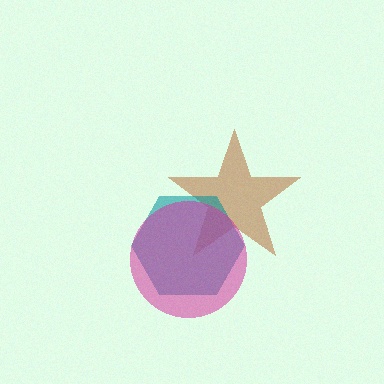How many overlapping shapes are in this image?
There are 3 overlapping shapes in the image.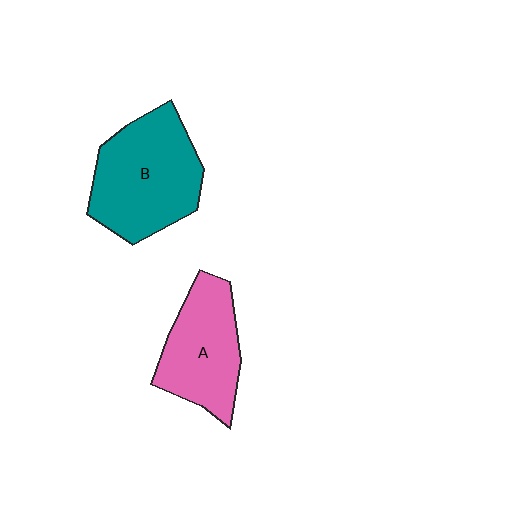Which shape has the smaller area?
Shape A (pink).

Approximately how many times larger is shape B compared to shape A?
Approximately 1.3 times.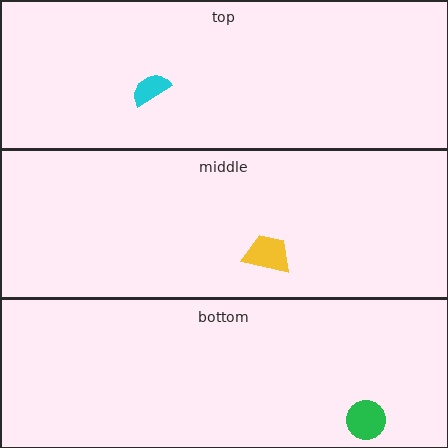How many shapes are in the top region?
1.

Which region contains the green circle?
The bottom region.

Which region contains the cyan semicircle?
The top region.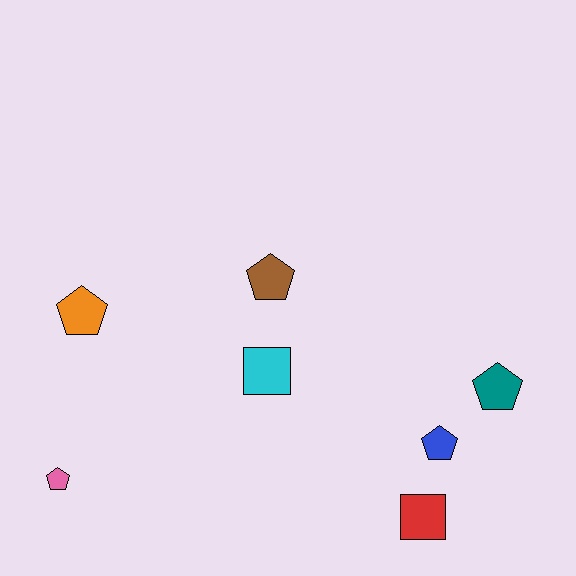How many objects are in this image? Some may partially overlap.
There are 7 objects.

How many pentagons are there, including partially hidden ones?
There are 5 pentagons.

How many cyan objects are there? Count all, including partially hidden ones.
There is 1 cyan object.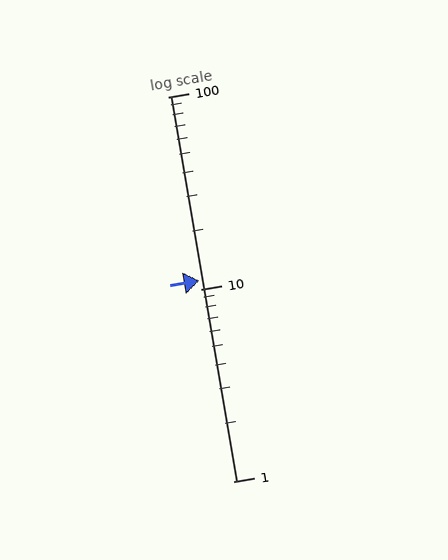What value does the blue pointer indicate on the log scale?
The pointer indicates approximately 11.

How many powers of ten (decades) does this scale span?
The scale spans 2 decades, from 1 to 100.